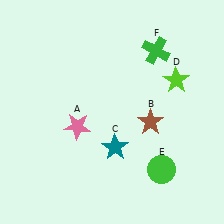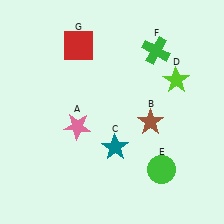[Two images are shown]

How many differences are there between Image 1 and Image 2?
There is 1 difference between the two images.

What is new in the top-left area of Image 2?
A red square (G) was added in the top-left area of Image 2.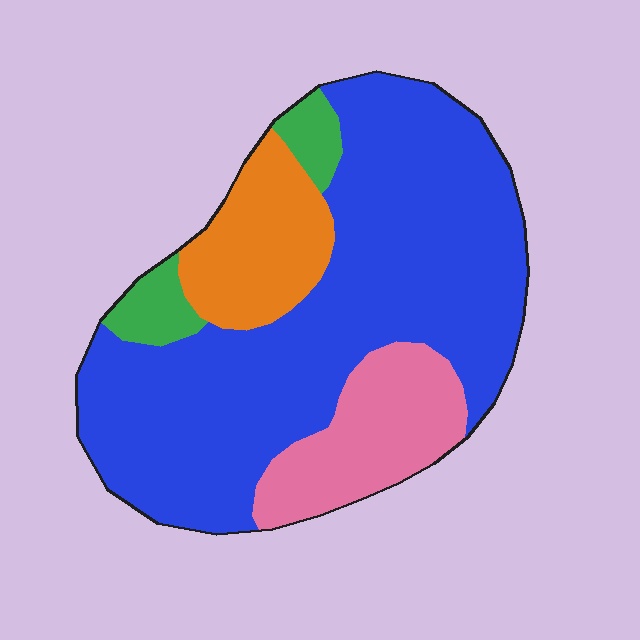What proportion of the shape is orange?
Orange takes up less than a sixth of the shape.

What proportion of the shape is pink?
Pink covers roughly 15% of the shape.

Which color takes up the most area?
Blue, at roughly 65%.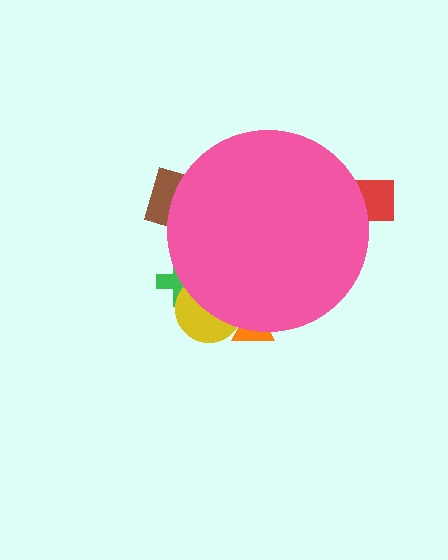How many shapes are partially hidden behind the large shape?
5 shapes are partially hidden.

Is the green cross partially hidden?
Yes, the green cross is partially hidden behind the pink circle.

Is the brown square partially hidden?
Yes, the brown square is partially hidden behind the pink circle.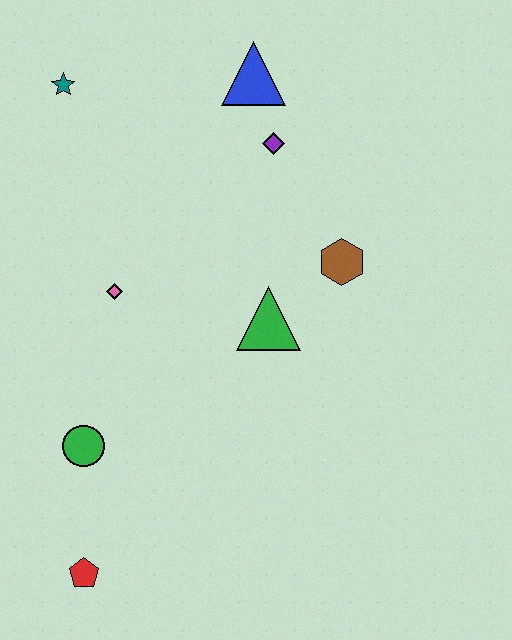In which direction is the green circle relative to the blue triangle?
The green circle is below the blue triangle.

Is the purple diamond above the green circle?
Yes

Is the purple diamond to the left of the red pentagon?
No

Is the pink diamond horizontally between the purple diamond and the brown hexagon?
No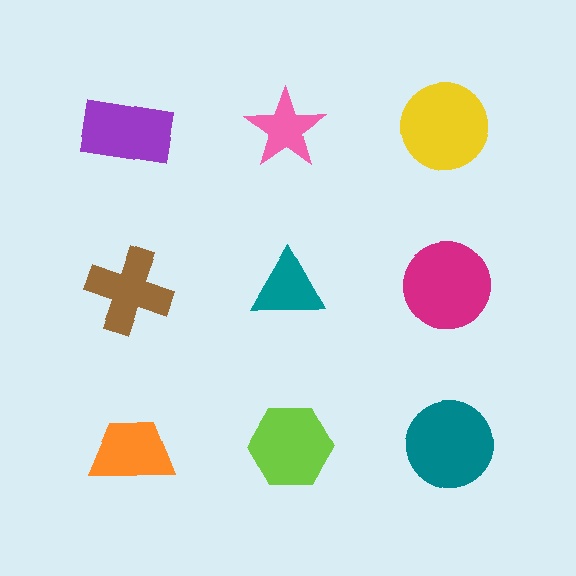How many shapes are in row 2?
3 shapes.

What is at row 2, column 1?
A brown cross.